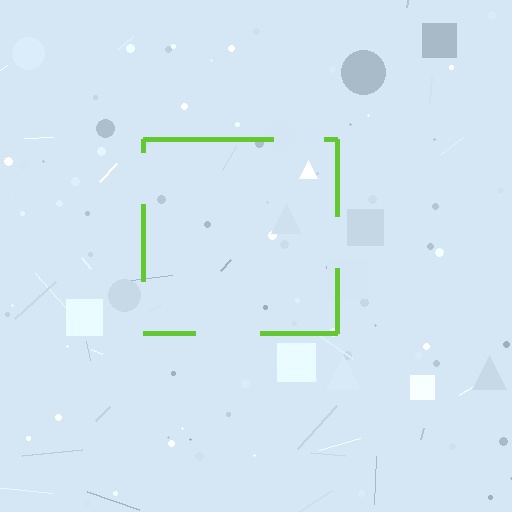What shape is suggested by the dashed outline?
The dashed outline suggests a square.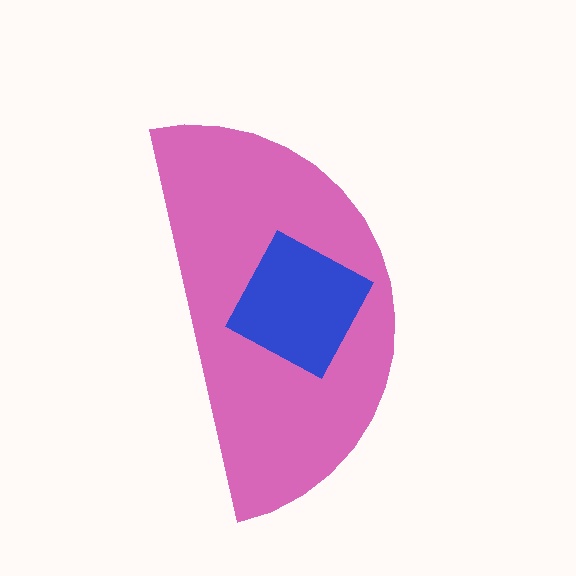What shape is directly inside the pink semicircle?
The blue diamond.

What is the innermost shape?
The blue diamond.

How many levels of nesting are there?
2.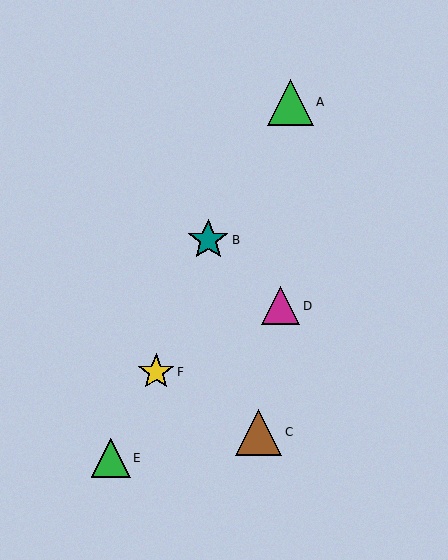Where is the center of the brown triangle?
The center of the brown triangle is at (259, 432).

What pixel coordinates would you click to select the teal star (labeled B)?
Click at (208, 240) to select the teal star B.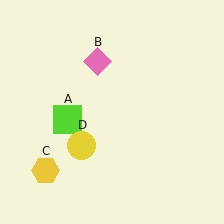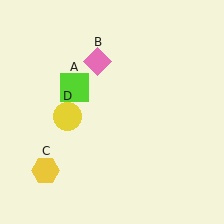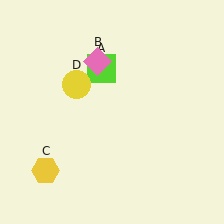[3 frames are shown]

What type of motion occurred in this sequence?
The lime square (object A), yellow circle (object D) rotated clockwise around the center of the scene.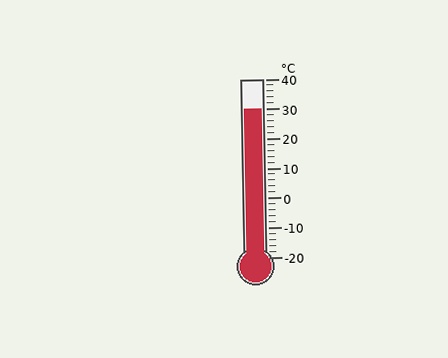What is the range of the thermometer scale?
The thermometer scale ranges from -20°C to 40°C.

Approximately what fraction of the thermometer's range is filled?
The thermometer is filled to approximately 85% of its range.